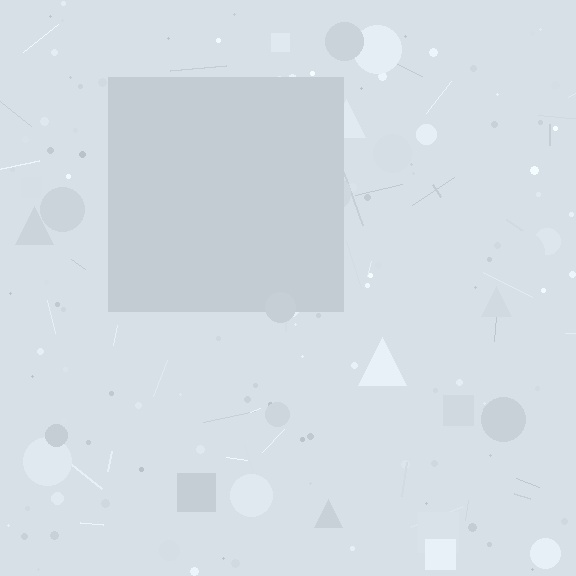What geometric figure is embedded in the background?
A square is embedded in the background.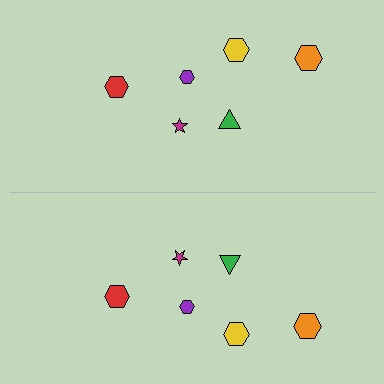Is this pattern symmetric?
Yes, this pattern has bilateral (reflection) symmetry.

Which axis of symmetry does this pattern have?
The pattern has a horizontal axis of symmetry running through the center of the image.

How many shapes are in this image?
There are 12 shapes in this image.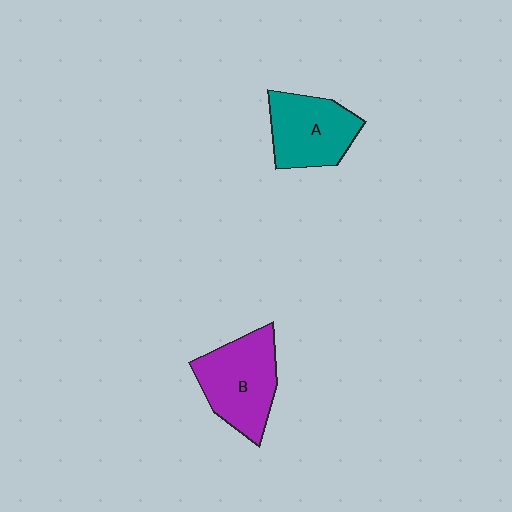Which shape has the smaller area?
Shape A (teal).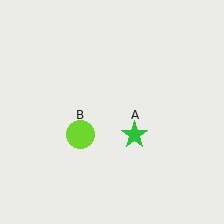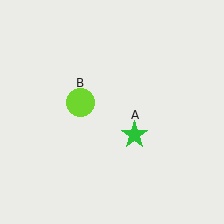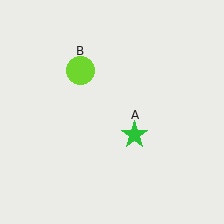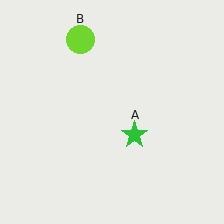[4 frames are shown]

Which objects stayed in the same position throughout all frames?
Green star (object A) remained stationary.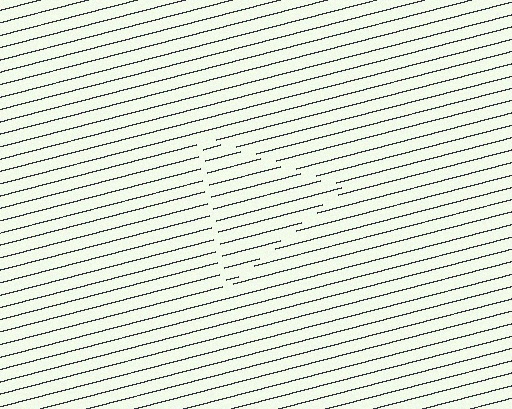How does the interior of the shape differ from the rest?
The interior of the shape contains the same grating, shifted by half a period — the contour is defined by the phase discontinuity where line-ends from the inner and outer gratings abut.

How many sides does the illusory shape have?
3 sides — the line-ends trace a triangle.